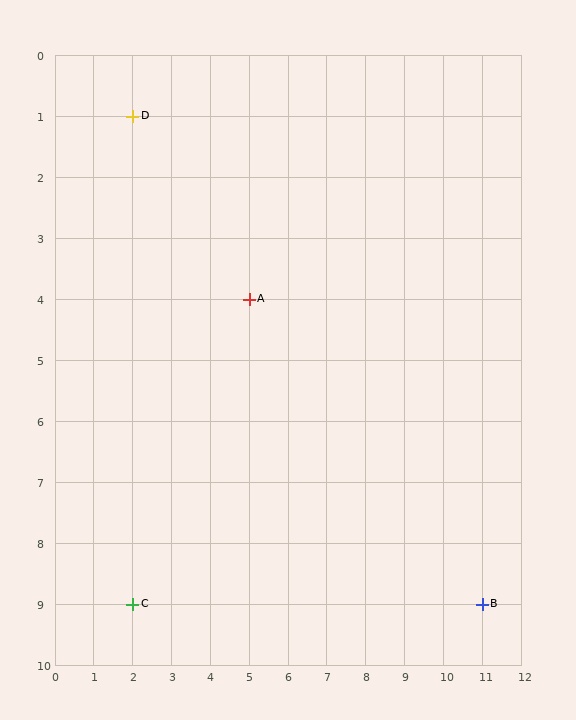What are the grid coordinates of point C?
Point C is at grid coordinates (2, 9).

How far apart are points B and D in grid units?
Points B and D are 9 columns and 8 rows apart (about 12.0 grid units diagonally).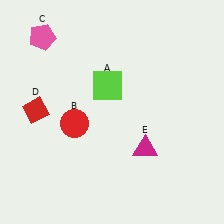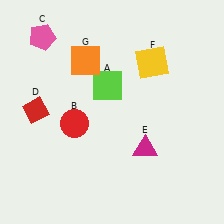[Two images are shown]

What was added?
A yellow square (F), an orange square (G) were added in Image 2.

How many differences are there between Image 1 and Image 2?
There are 2 differences between the two images.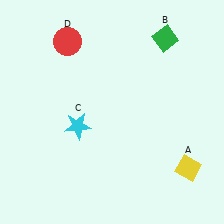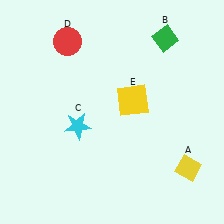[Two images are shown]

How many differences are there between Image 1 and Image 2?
There is 1 difference between the two images.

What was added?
A yellow square (E) was added in Image 2.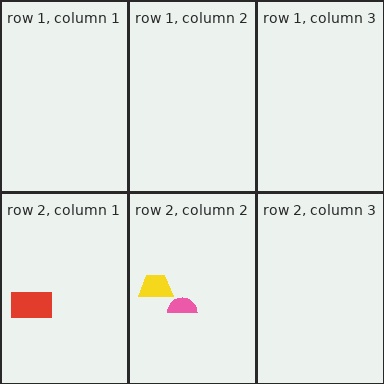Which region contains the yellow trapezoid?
The row 2, column 2 region.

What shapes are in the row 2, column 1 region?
The red rectangle.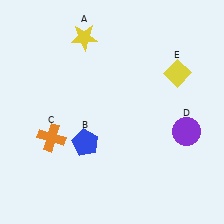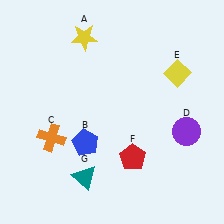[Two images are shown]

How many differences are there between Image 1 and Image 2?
There are 2 differences between the two images.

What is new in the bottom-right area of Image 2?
A red pentagon (F) was added in the bottom-right area of Image 2.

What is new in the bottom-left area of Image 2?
A teal triangle (G) was added in the bottom-left area of Image 2.